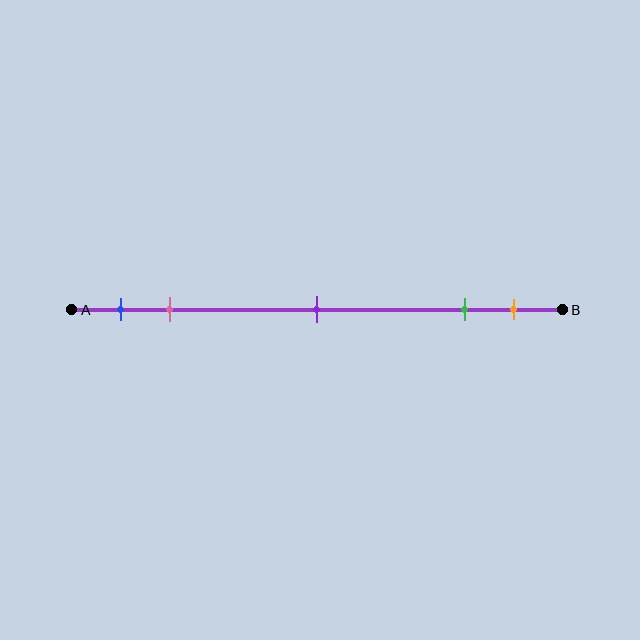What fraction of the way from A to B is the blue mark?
The blue mark is approximately 10% (0.1) of the way from A to B.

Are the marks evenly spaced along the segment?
No, the marks are not evenly spaced.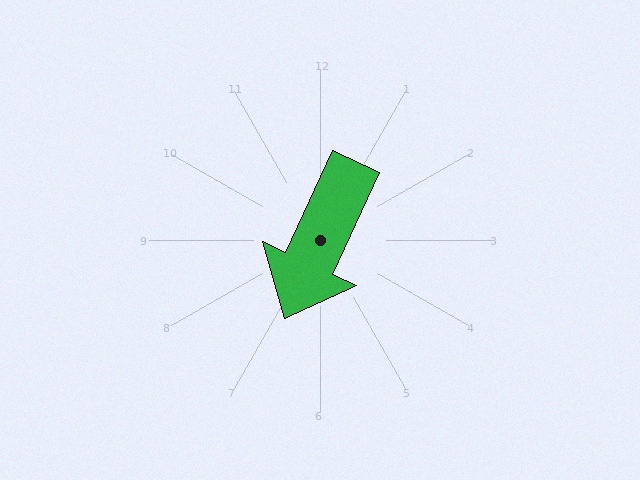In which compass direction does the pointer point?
Southwest.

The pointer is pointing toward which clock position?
Roughly 7 o'clock.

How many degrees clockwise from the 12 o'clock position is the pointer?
Approximately 205 degrees.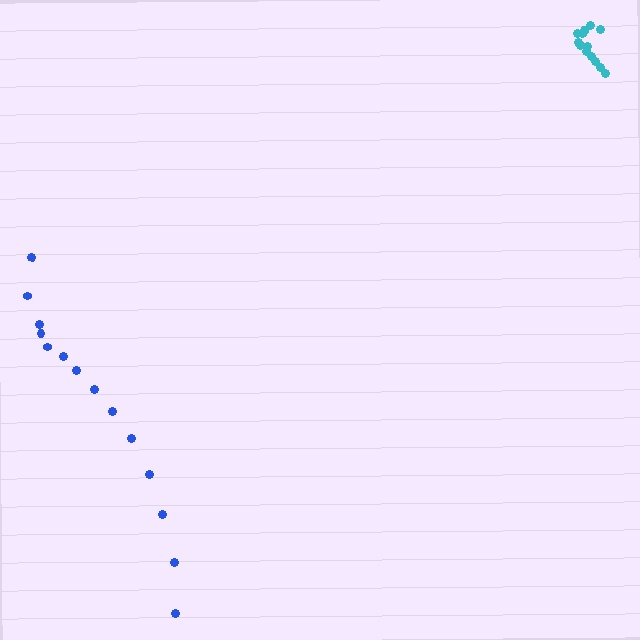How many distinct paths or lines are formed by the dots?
There are 2 distinct paths.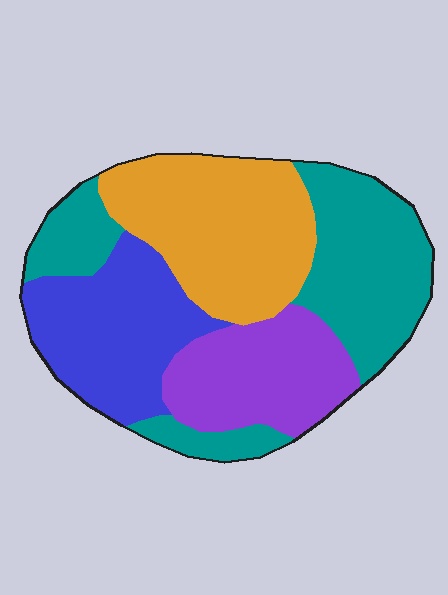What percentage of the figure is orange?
Orange covers roughly 25% of the figure.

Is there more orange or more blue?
Orange.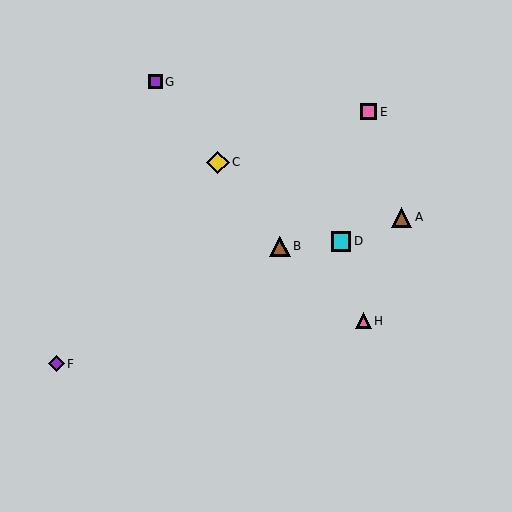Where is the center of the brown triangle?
The center of the brown triangle is at (280, 246).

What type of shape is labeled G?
Shape G is a purple square.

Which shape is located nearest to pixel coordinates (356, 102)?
The pink square (labeled E) at (369, 112) is nearest to that location.